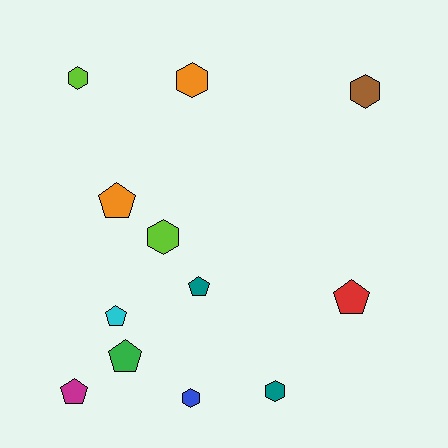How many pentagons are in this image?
There are 6 pentagons.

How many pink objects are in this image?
There are no pink objects.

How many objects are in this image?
There are 12 objects.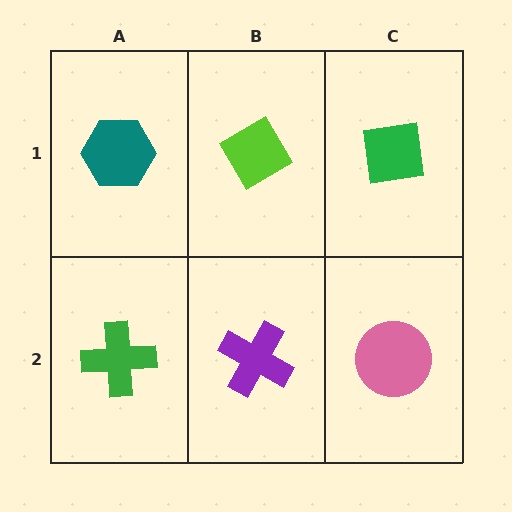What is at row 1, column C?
A green square.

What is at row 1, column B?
A lime diamond.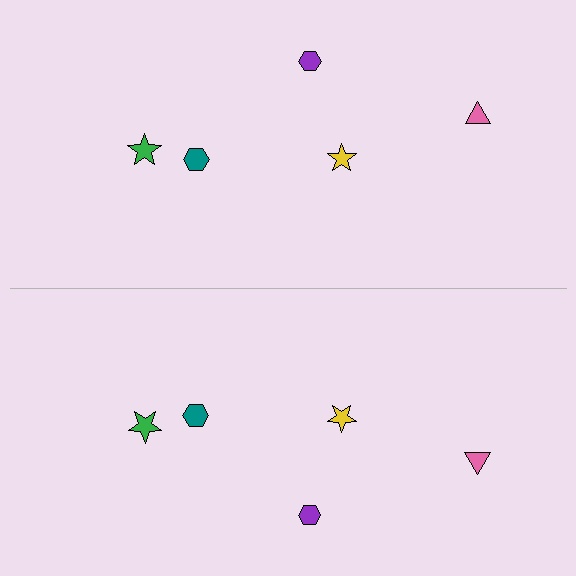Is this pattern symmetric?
Yes, this pattern has bilateral (reflection) symmetry.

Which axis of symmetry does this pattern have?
The pattern has a horizontal axis of symmetry running through the center of the image.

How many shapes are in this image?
There are 10 shapes in this image.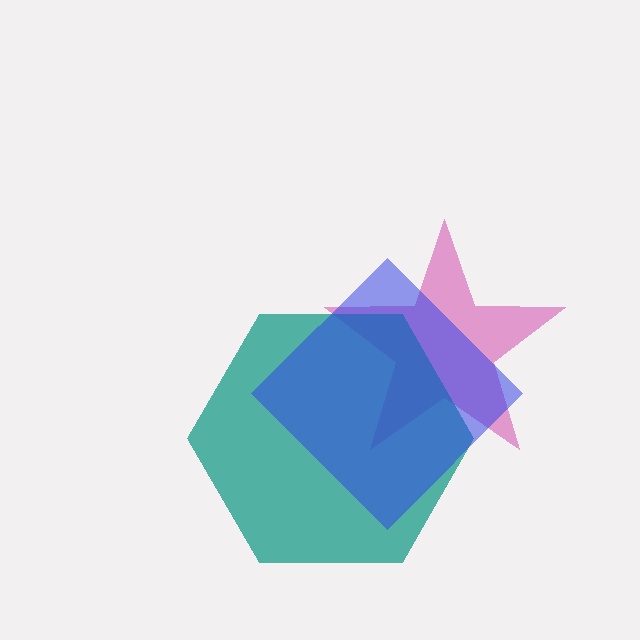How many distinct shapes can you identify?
There are 3 distinct shapes: a magenta star, a teal hexagon, a blue diamond.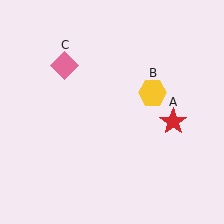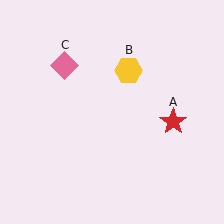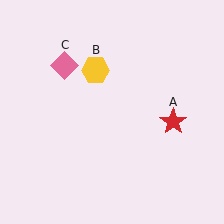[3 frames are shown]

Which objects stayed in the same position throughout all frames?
Red star (object A) and pink diamond (object C) remained stationary.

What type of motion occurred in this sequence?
The yellow hexagon (object B) rotated counterclockwise around the center of the scene.